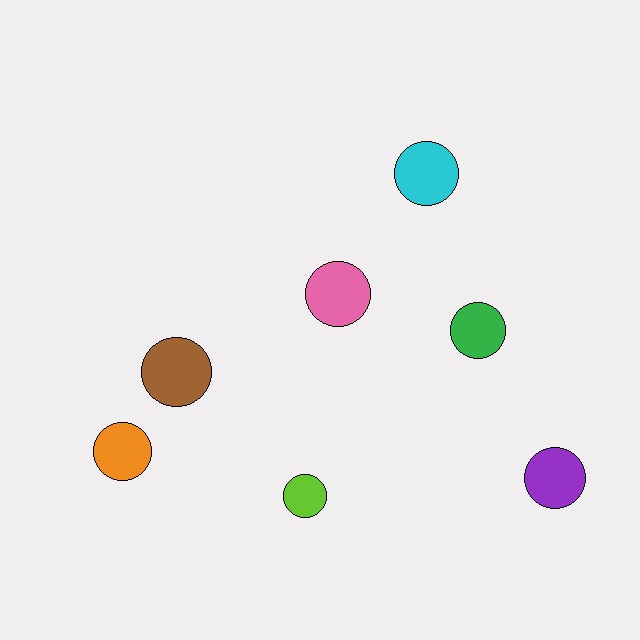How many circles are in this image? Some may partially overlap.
There are 7 circles.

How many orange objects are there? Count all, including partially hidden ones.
There is 1 orange object.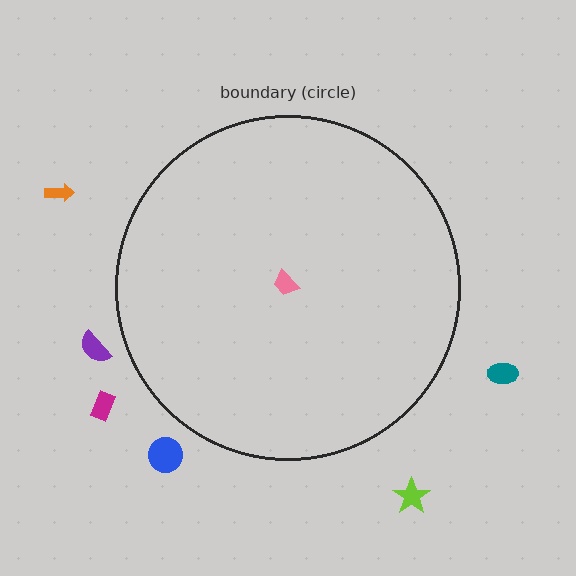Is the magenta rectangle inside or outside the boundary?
Outside.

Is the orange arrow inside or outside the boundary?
Outside.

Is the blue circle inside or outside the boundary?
Outside.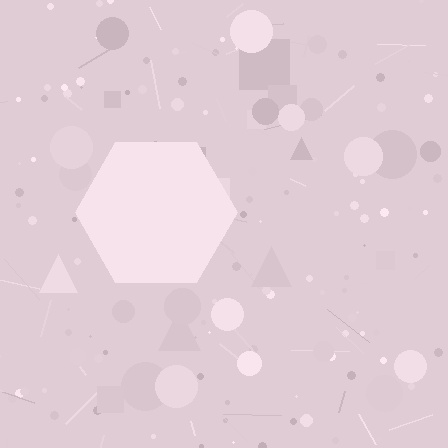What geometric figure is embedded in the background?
A hexagon is embedded in the background.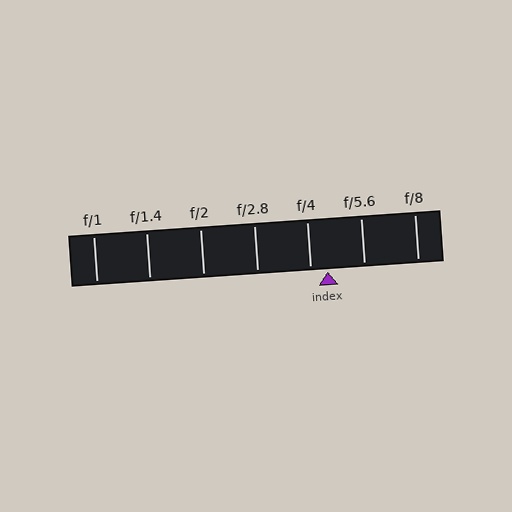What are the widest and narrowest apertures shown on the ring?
The widest aperture shown is f/1 and the narrowest is f/8.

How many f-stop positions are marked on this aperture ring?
There are 7 f-stop positions marked.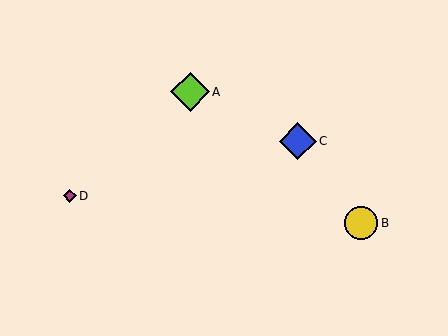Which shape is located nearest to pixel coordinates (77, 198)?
The magenta diamond (labeled D) at (70, 196) is nearest to that location.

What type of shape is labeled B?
Shape B is a yellow circle.